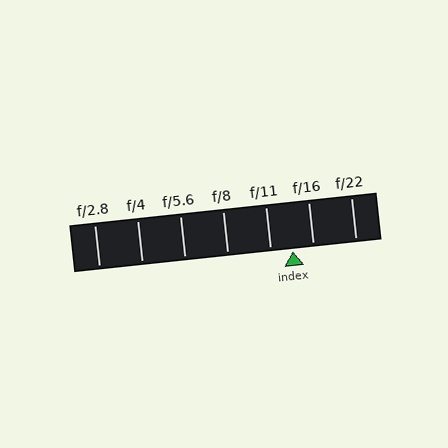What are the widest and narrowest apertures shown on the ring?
The widest aperture shown is f/2.8 and the narrowest is f/22.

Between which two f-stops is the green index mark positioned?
The index mark is between f/11 and f/16.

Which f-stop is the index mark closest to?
The index mark is closest to f/16.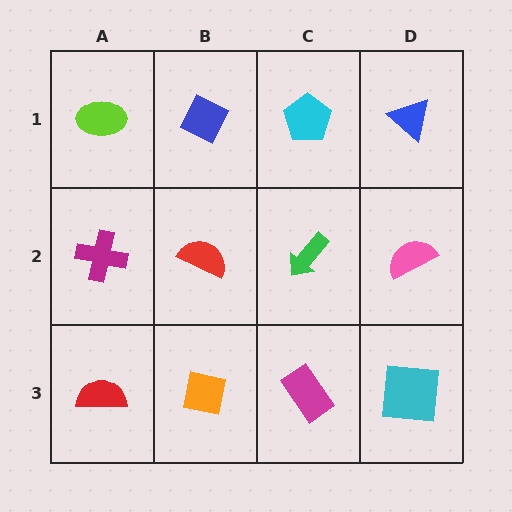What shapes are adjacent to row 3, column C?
A green arrow (row 2, column C), an orange square (row 3, column B), a cyan square (row 3, column D).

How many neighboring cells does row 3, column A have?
2.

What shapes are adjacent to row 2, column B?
A blue diamond (row 1, column B), an orange square (row 3, column B), a magenta cross (row 2, column A), a green arrow (row 2, column C).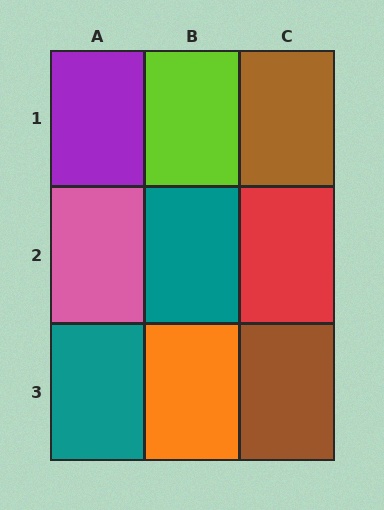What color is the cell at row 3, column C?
Brown.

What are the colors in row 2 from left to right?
Pink, teal, red.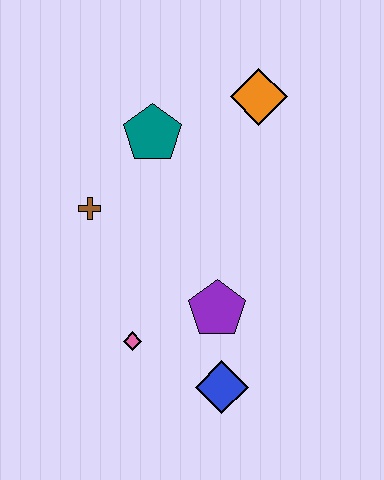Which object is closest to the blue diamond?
The purple pentagon is closest to the blue diamond.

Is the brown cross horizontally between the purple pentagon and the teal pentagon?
No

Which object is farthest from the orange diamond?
The blue diamond is farthest from the orange diamond.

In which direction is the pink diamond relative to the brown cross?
The pink diamond is below the brown cross.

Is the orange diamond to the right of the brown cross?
Yes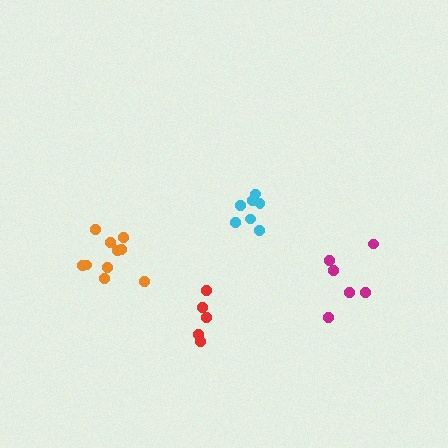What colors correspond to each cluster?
The clusters are colored: magenta, cyan, red, orange.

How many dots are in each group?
Group 1: 6 dots, Group 2: 7 dots, Group 3: 5 dots, Group 4: 10 dots (28 total).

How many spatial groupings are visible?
There are 4 spatial groupings.